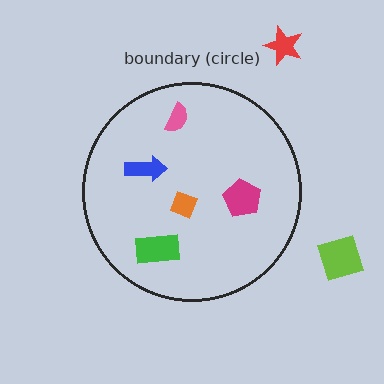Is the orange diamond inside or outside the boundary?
Inside.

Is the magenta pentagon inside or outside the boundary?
Inside.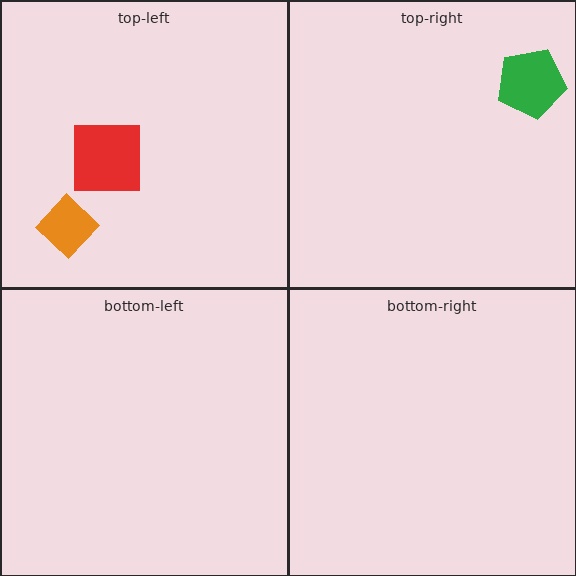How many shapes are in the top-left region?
2.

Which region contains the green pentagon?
The top-right region.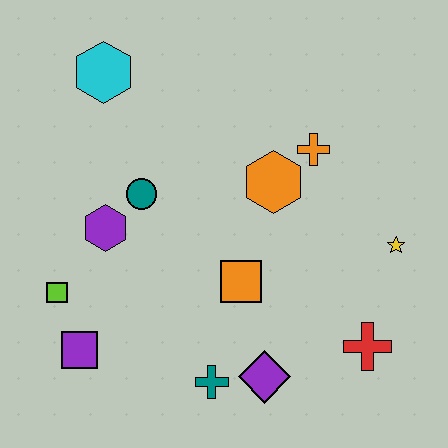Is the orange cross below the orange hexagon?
No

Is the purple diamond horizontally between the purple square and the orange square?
No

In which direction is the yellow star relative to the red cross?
The yellow star is above the red cross.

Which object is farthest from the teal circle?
The red cross is farthest from the teal circle.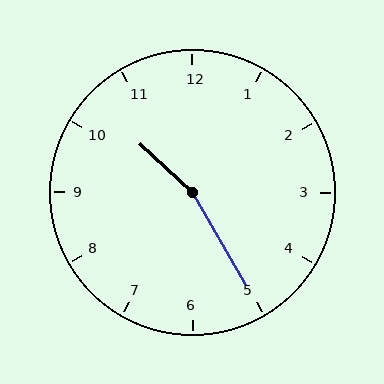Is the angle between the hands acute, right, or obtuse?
It is obtuse.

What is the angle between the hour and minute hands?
Approximately 162 degrees.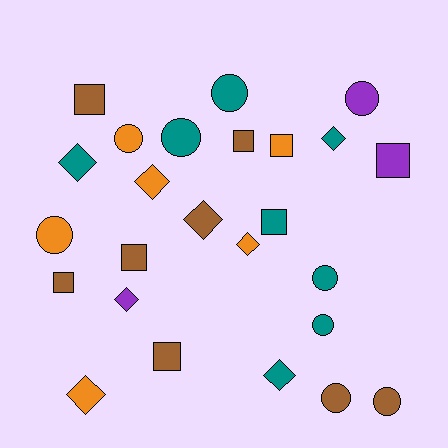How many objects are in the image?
There are 25 objects.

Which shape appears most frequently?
Circle, with 9 objects.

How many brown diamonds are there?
There is 1 brown diamond.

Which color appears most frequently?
Teal, with 8 objects.